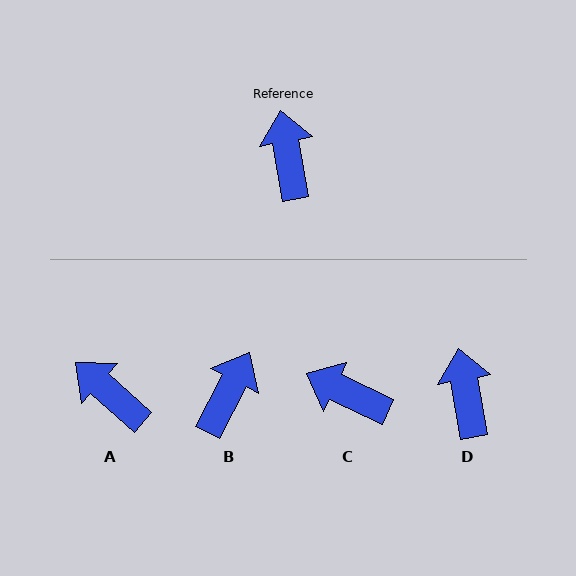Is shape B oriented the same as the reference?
No, it is off by about 37 degrees.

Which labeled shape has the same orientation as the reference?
D.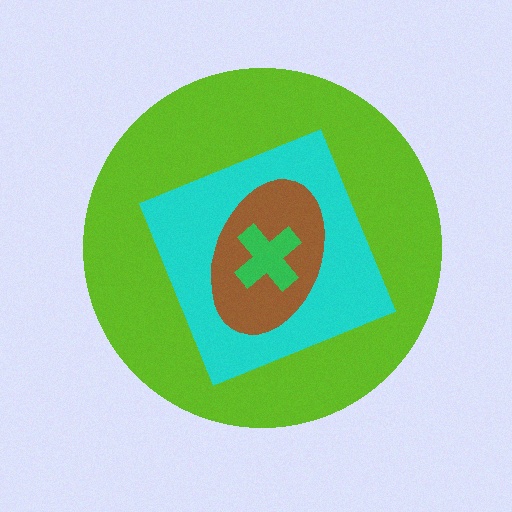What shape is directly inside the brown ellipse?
The green cross.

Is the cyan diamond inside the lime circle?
Yes.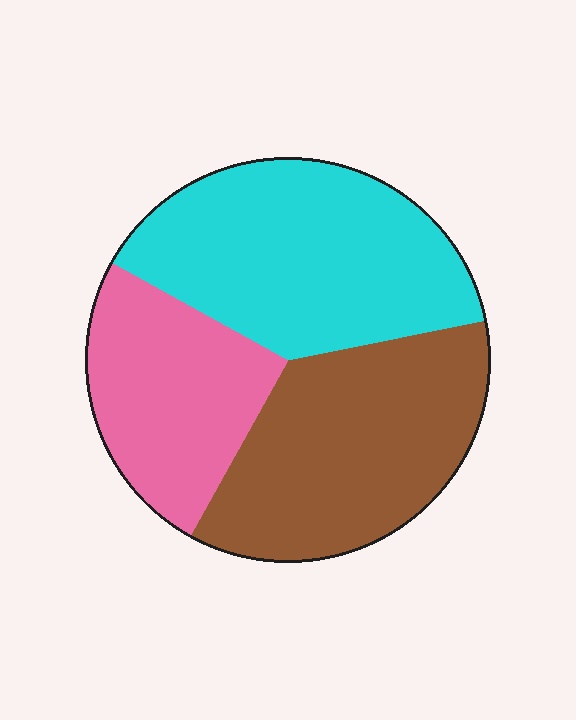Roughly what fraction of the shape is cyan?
Cyan takes up between a quarter and a half of the shape.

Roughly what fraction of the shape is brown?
Brown covers 36% of the shape.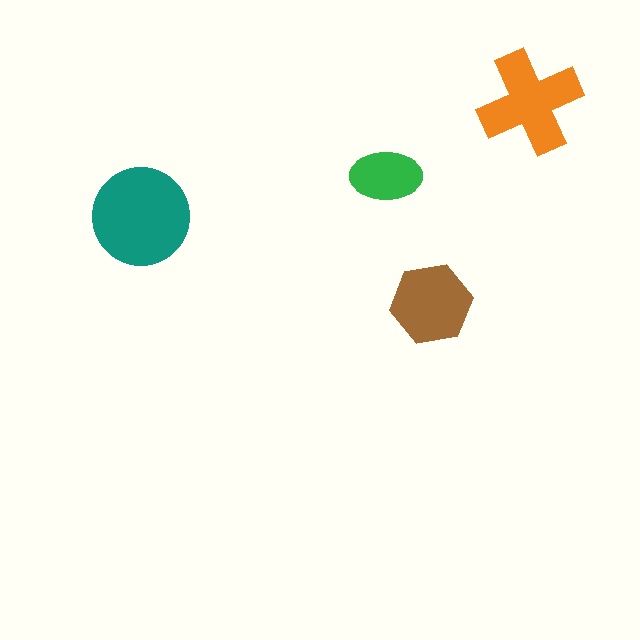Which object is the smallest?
The green ellipse.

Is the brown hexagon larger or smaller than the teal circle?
Smaller.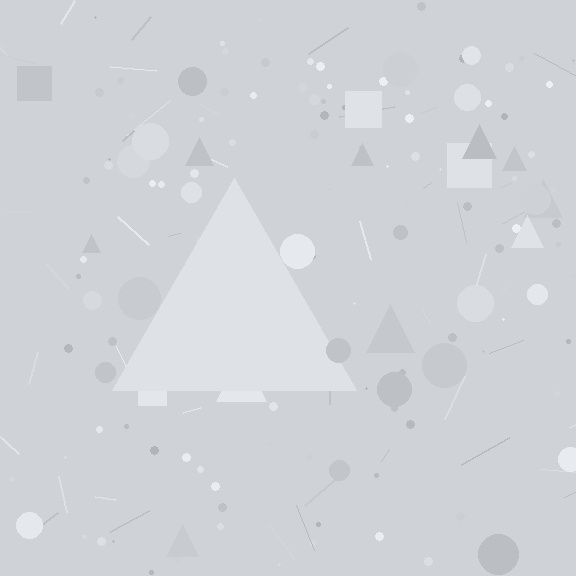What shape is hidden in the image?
A triangle is hidden in the image.